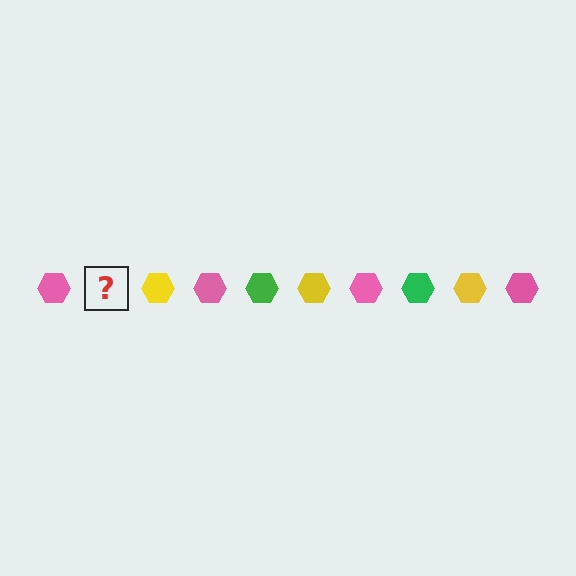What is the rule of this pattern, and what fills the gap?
The rule is that the pattern cycles through pink, green, yellow hexagons. The gap should be filled with a green hexagon.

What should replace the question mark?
The question mark should be replaced with a green hexagon.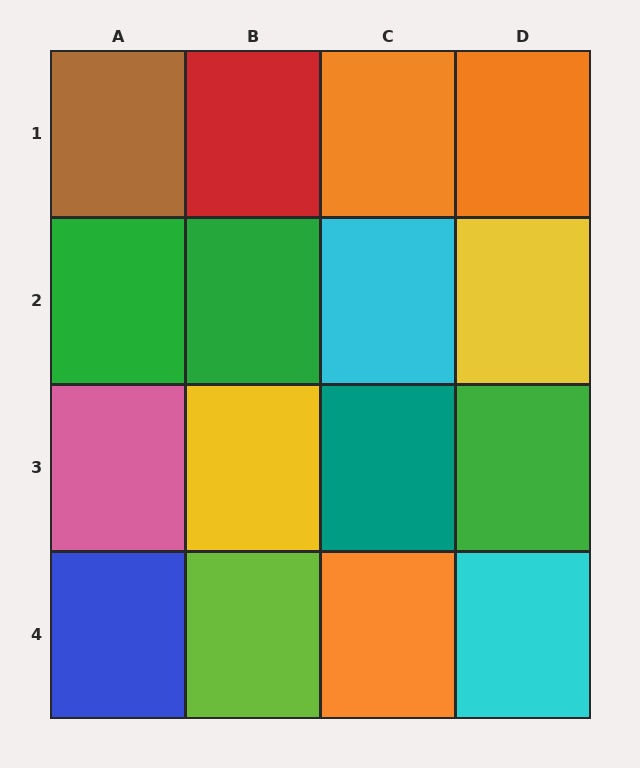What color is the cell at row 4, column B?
Lime.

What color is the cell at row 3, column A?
Pink.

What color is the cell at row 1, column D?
Orange.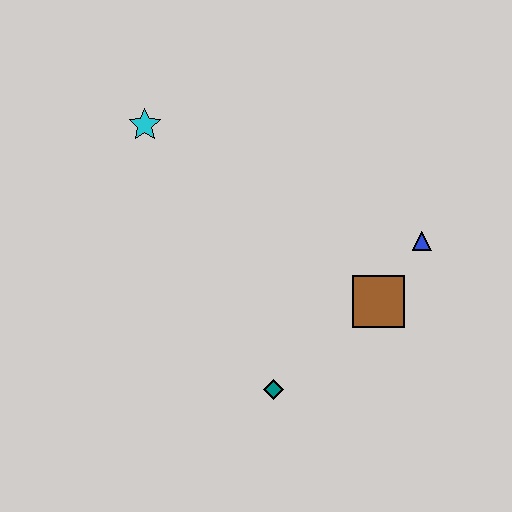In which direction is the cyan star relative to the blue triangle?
The cyan star is to the left of the blue triangle.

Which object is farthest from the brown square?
The cyan star is farthest from the brown square.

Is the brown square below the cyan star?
Yes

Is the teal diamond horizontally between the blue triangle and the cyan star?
Yes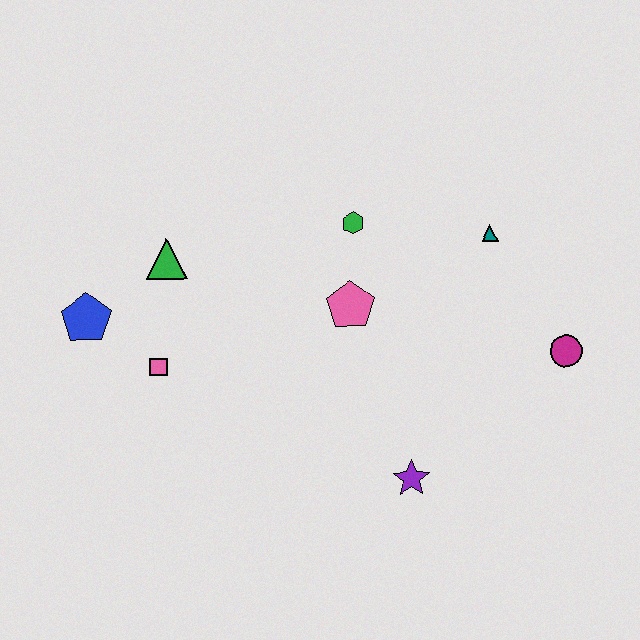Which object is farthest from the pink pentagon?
The blue pentagon is farthest from the pink pentagon.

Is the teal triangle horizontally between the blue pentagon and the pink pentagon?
No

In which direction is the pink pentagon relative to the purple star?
The pink pentagon is above the purple star.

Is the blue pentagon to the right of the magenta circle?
No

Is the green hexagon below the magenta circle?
No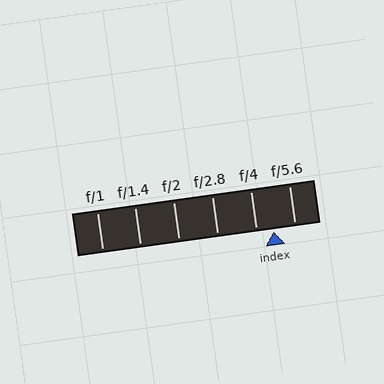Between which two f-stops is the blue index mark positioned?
The index mark is between f/4 and f/5.6.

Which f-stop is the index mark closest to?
The index mark is closest to f/4.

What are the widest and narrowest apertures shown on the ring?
The widest aperture shown is f/1 and the narrowest is f/5.6.